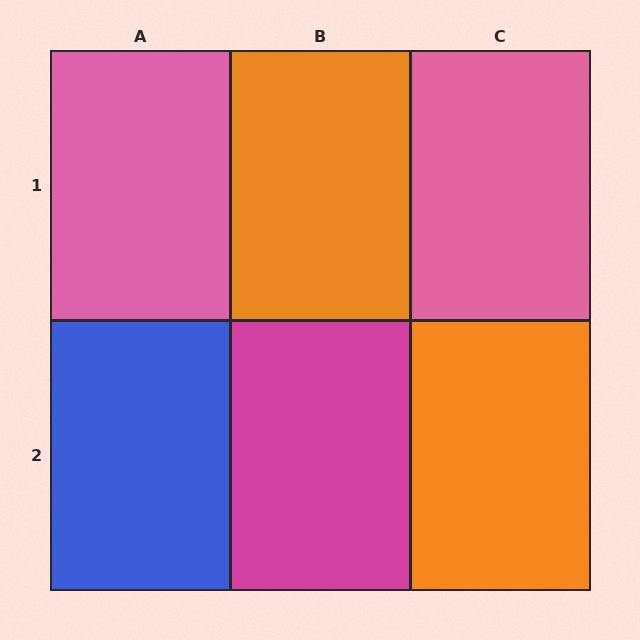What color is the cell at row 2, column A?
Blue.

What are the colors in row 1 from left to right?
Pink, orange, pink.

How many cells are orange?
2 cells are orange.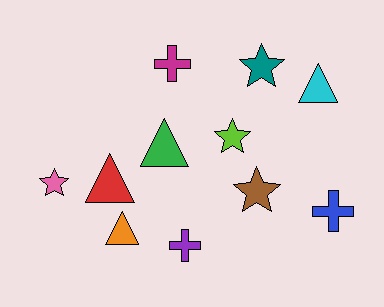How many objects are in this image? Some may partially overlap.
There are 11 objects.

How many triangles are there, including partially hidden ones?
There are 4 triangles.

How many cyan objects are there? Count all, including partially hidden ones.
There is 1 cyan object.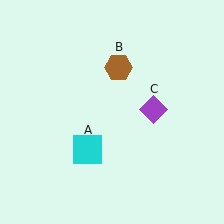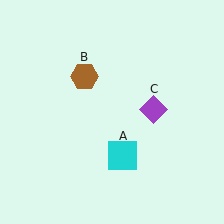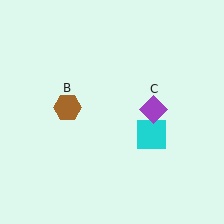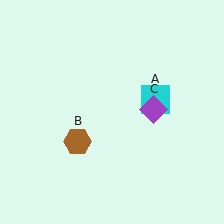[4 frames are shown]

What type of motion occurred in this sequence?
The cyan square (object A), brown hexagon (object B) rotated counterclockwise around the center of the scene.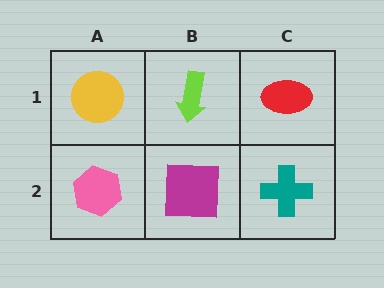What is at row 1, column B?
A lime arrow.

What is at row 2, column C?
A teal cross.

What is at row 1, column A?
A yellow circle.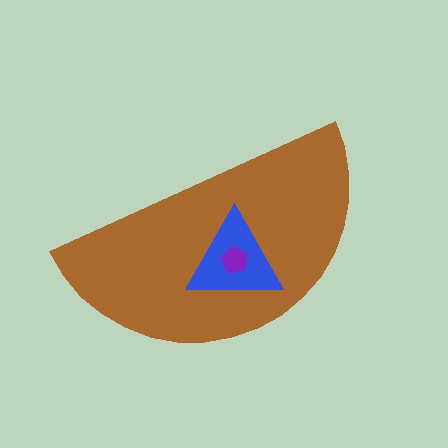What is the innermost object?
The purple pentagon.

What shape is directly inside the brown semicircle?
The blue triangle.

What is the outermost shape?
The brown semicircle.